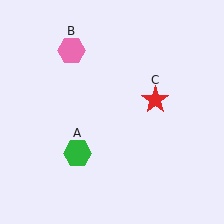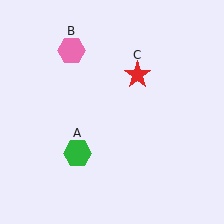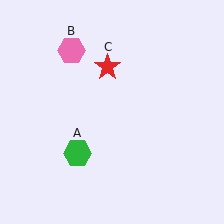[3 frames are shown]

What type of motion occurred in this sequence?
The red star (object C) rotated counterclockwise around the center of the scene.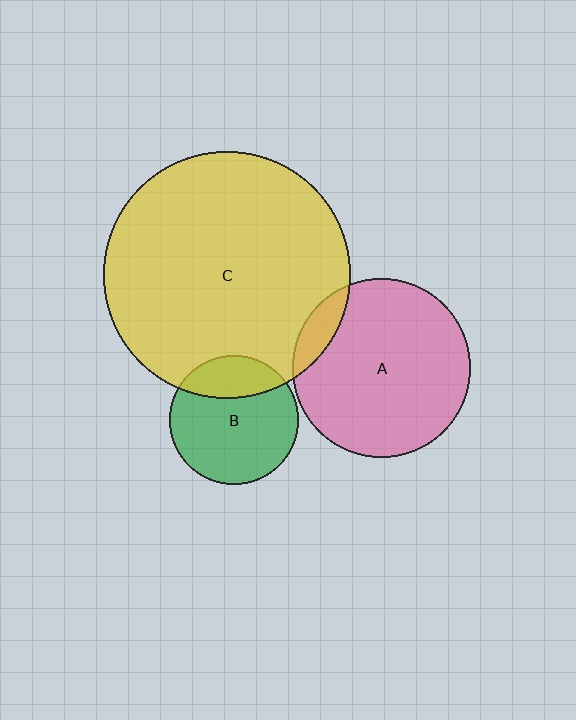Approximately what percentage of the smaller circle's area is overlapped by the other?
Approximately 10%.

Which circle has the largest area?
Circle C (yellow).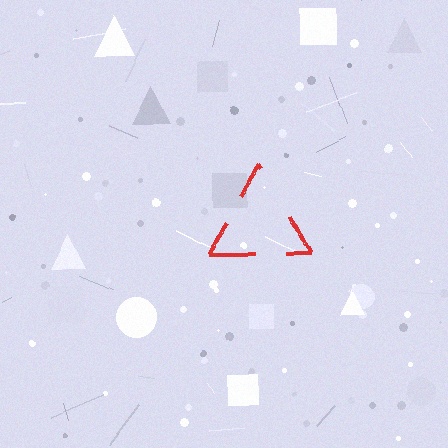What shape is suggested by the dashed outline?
The dashed outline suggests a triangle.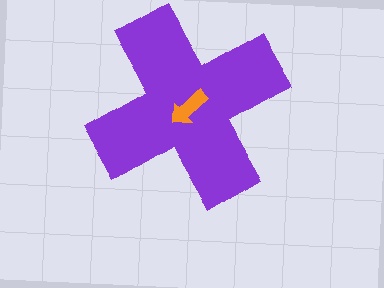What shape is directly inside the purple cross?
The orange arrow.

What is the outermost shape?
The purple cross.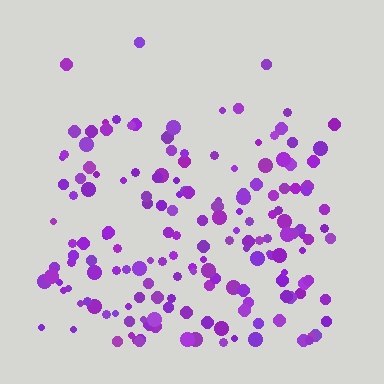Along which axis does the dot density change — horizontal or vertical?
Vertical.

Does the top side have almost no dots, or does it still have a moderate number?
Still a moderate number, just noticeably fewer than the bottom.